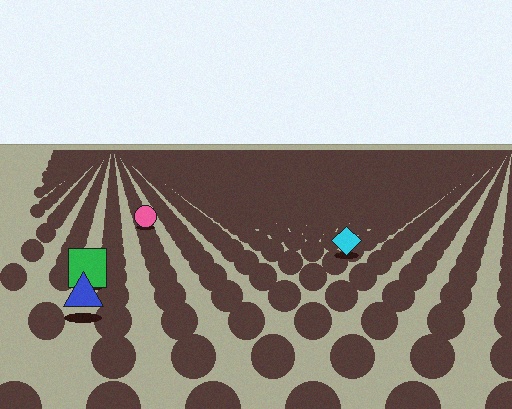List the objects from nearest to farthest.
From nearest to farthest: the blue triangle, the green square, the cyan diamond, the pink circle.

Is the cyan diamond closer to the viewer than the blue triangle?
No. The blue triangle is closer — you can tell from the texture gradient: the ground texture is coarser near it.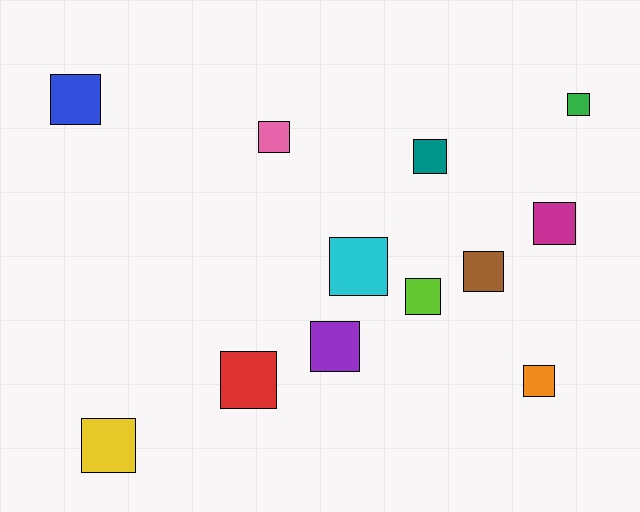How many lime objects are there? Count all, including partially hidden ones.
There is 1 lime object.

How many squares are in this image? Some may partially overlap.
There are 12 squares.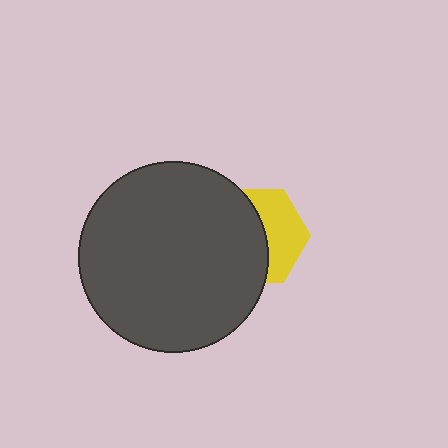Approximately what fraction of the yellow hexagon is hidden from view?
Roughly 57% of the yellow hexagon is hidden behind the dark gray circle.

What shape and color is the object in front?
The object in front is a dark gray circle.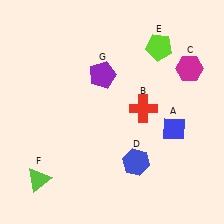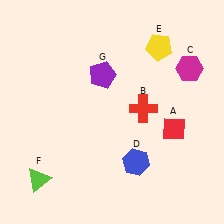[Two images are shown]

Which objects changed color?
A changed from blue to red. E changed from lime to yellow.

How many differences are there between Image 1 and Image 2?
There are 2 differences between the two images.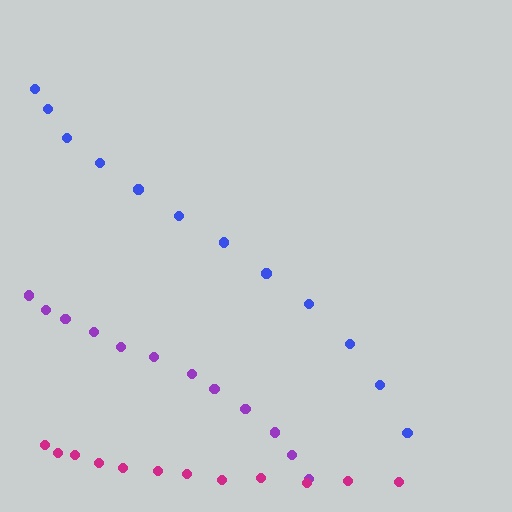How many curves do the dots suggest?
There are 3 distinct paths.